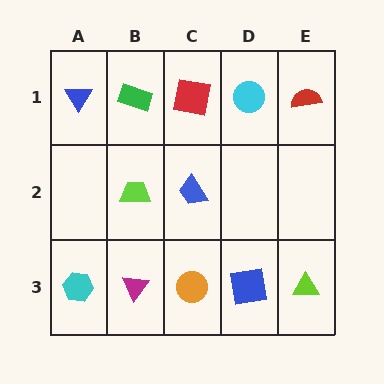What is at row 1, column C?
A red square.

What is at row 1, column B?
A green rectangle.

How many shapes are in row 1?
5 shapes.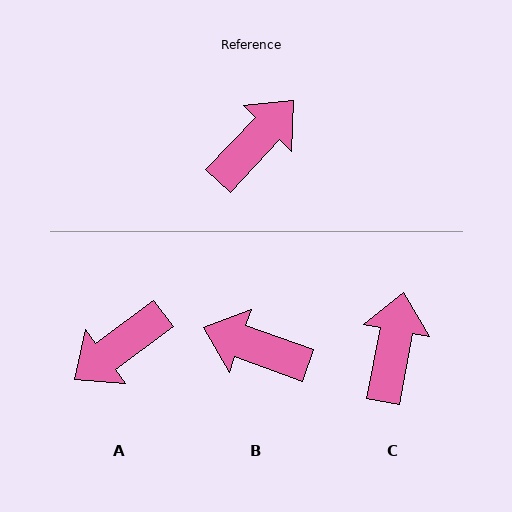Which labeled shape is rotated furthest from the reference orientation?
A, about 170 degrees away.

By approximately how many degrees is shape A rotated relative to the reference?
Approximately 170 degrees counter-clockwise.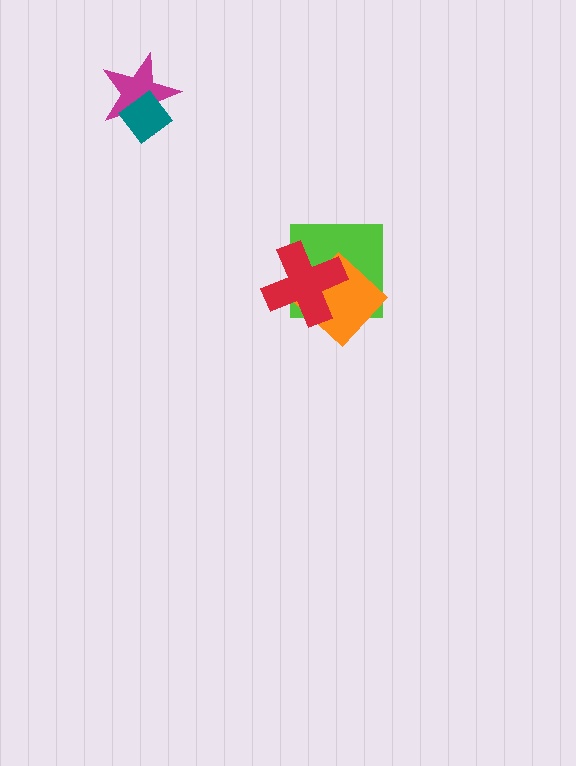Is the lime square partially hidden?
Yes, it is partially covered by another shape.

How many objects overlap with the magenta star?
1 object overlaps with the magenta star.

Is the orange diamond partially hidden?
Yes, it is partially covered by another shape.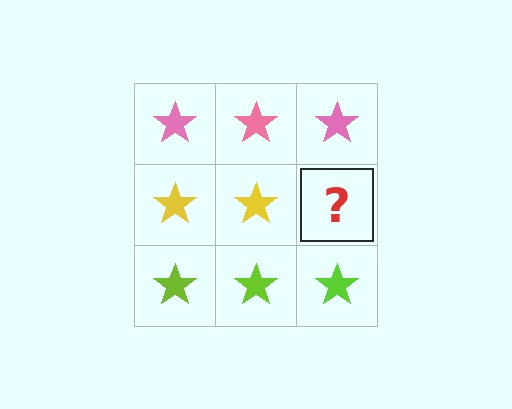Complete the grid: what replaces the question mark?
The question mark should be replaced with a yellow star.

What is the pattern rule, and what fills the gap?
The rule is that each row has a consistent color. The gap should be filled with a yellow star.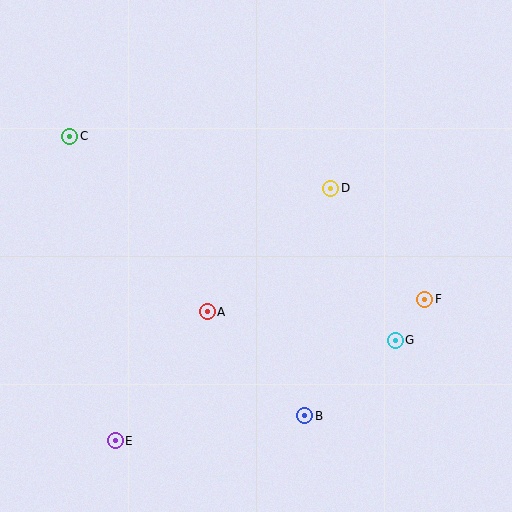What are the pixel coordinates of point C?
Point C is at (70, 136).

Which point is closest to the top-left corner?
Point C is closest to the top-left corner.